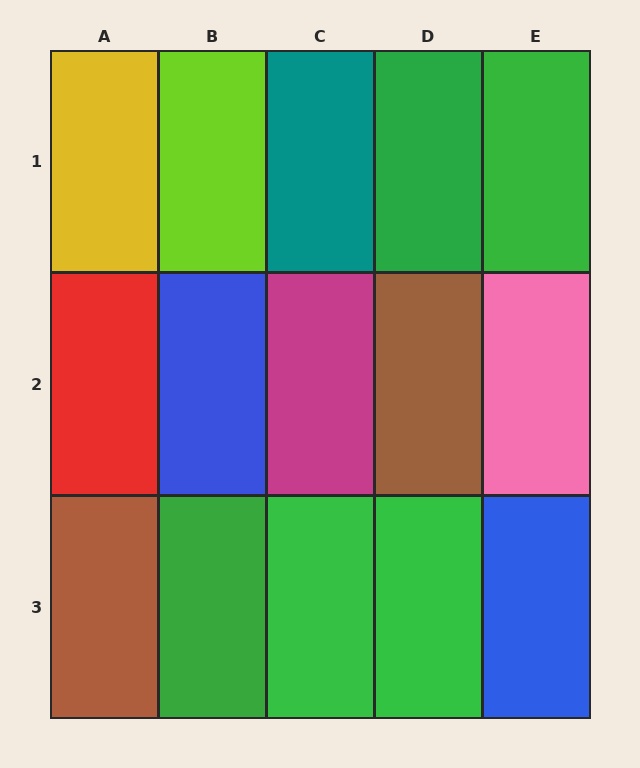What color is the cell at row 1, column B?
Lime.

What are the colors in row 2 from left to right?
Red, blue, magenta, brown, pink.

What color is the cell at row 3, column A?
Brown.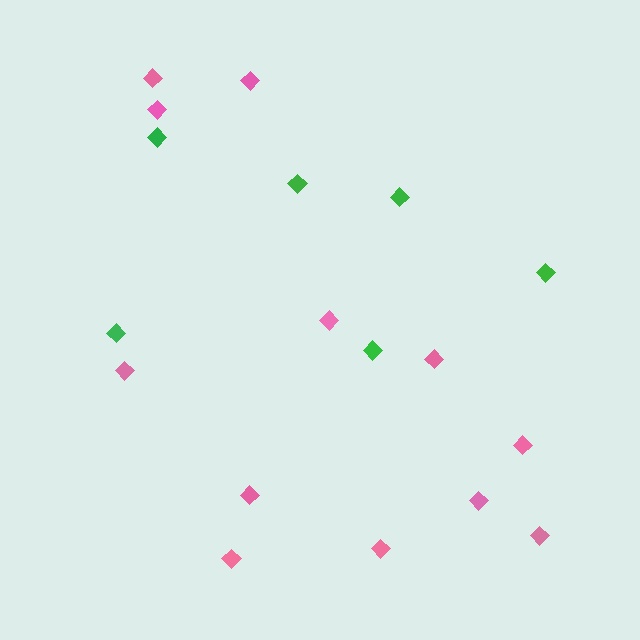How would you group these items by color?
There are 2 groups: one group of pink diamonds (12) and one group of green diamonds (6).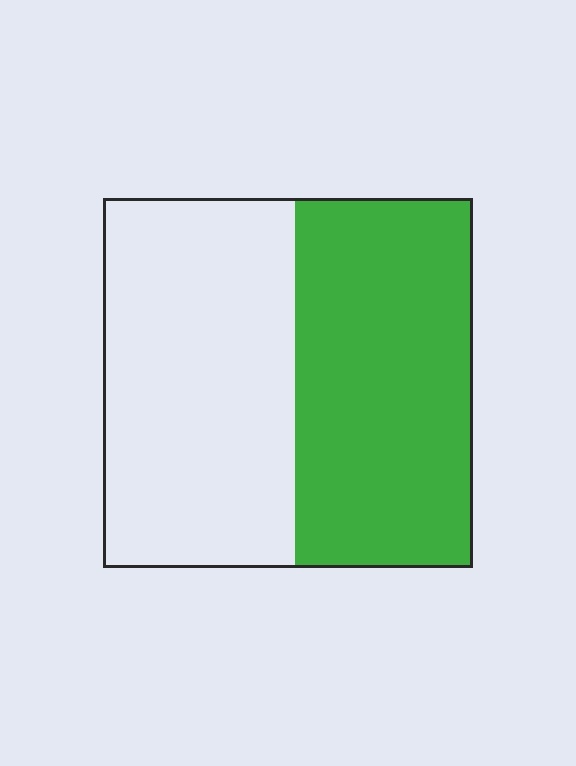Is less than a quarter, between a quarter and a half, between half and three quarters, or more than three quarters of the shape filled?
Between a quarter and a half.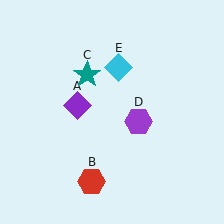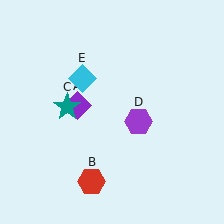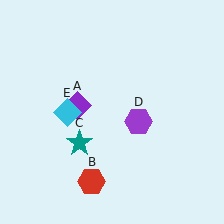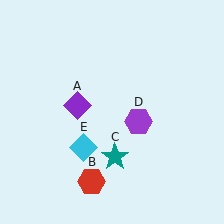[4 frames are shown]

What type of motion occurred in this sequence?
The teal star (object C), cyan diamond (object E) rotated counterclockwise around the center of the scene.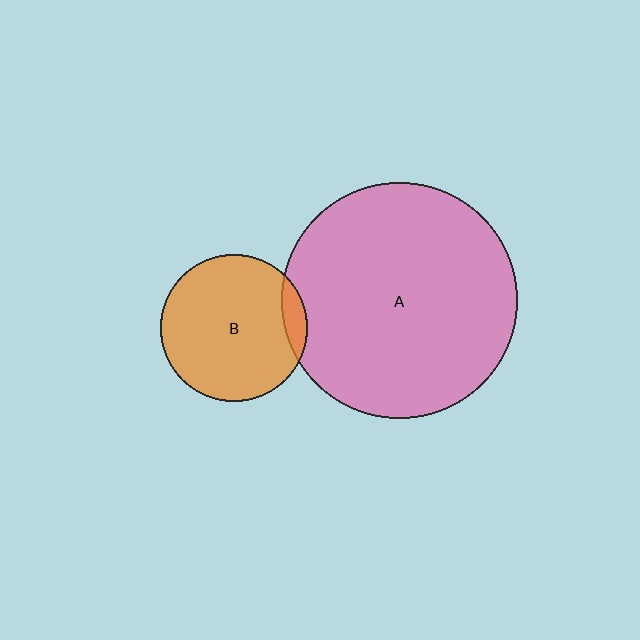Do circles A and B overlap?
Yes.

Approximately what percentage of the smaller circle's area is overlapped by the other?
Approximately 10%.